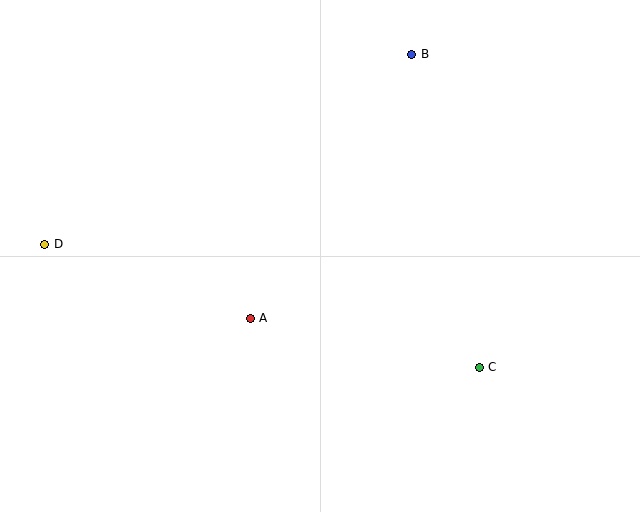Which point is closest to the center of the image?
Point A at (250, 318) is closest to the center.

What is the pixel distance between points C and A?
The distance between C and A is 234 pixels.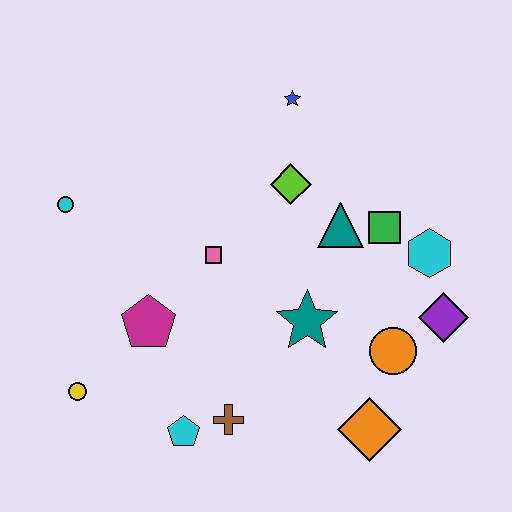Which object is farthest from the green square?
The yellow circle is farthest from the green square.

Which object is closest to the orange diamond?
The orange circle is closest to the orange diamond.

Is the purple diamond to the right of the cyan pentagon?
Yes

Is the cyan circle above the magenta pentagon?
Yes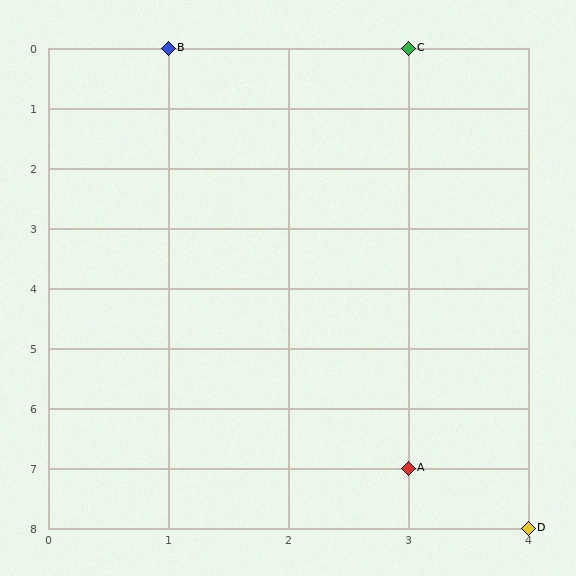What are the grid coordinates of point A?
Point A is at grid coordinates (3, 7).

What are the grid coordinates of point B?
Point B is at grid coordinates (1, 0).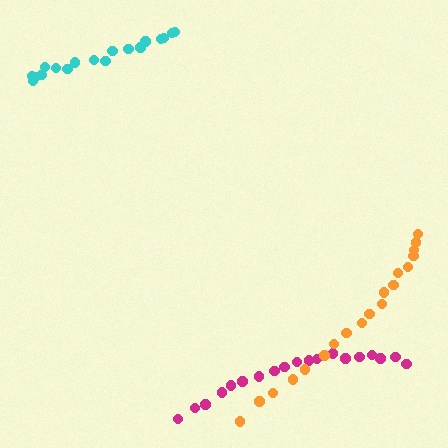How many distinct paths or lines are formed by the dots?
There are 3 distinct paths.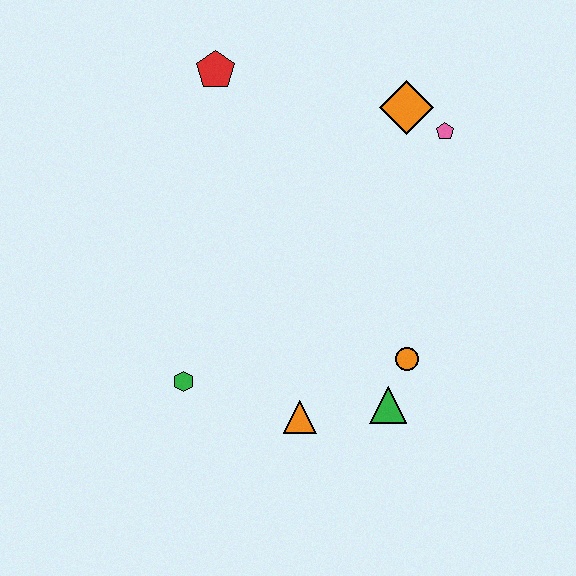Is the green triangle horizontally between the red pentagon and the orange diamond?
Yes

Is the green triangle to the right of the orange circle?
No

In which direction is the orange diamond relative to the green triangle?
The orange diamond is above the green triangle.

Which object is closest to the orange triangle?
The green triangle is closest to the orange triangle.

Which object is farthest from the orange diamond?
The green hexagon is farthest from the orange diamond.